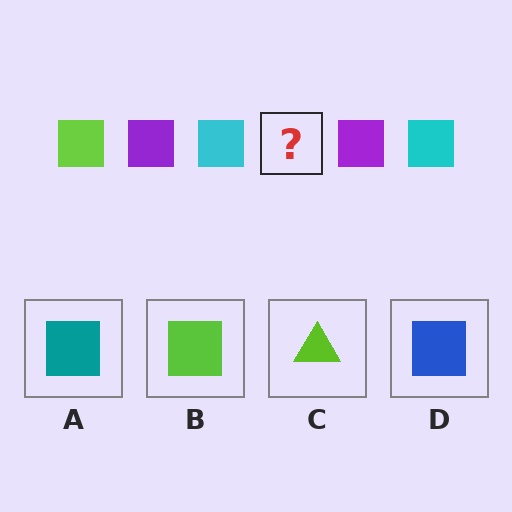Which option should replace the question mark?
Option B.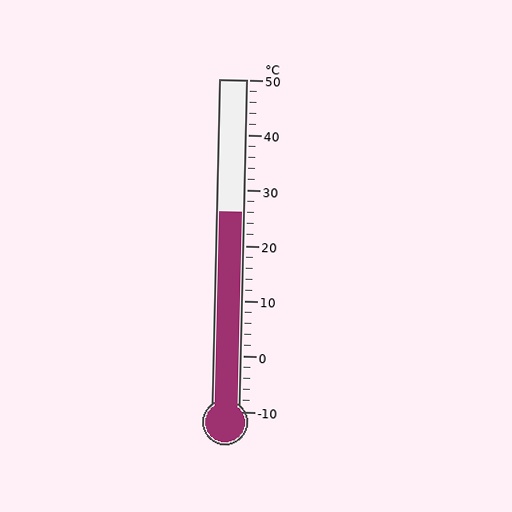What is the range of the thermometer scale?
The thermometer scale ranges from -10°C to 50°C.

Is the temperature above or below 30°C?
The temperature is below 30°C.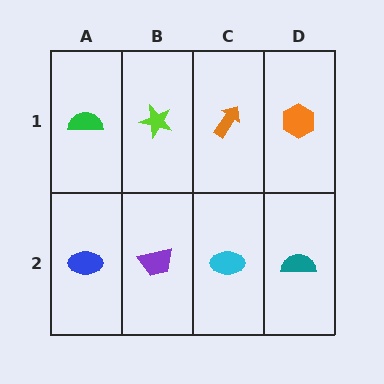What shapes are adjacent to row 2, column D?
An orange hexagon (row 1, column D), a cyan ellipse (row 2, column C).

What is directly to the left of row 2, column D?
A cyan ellipse.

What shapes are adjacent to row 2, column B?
A lime star (row 1, column B), a blue ellipse (row 2, column A), a cyan ellipse (row 2, column C).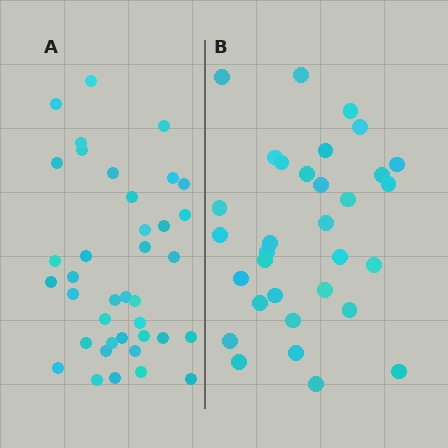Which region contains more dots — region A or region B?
Region A (the left region) has more dots.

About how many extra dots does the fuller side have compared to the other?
Region A has about 6 more dots than region B.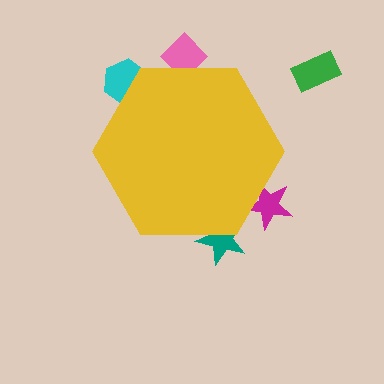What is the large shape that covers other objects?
A yellow hexagon.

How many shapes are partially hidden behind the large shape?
4 shapes are partially hidden.